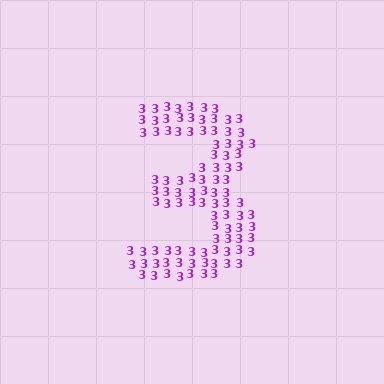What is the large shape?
The large shape is the digit 3.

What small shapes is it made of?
It is made of small digit 3's.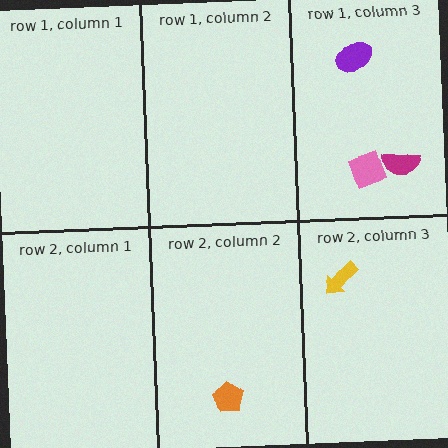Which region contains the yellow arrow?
The row 2, column 3 region.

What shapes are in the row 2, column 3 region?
The yellow arrow.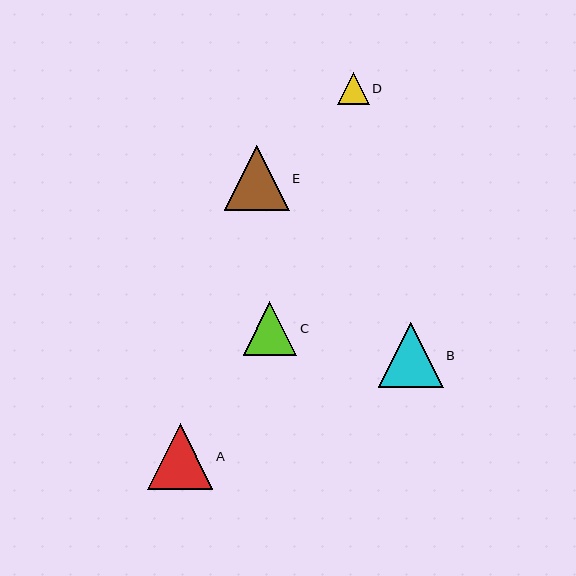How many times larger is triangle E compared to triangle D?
Triangle E is approximately 2.0 times the size of triangle D.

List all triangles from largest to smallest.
From largest to smallest: A, E, B, C, D.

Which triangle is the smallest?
Triangle D is the smallest with a size of approximately 32 pixels.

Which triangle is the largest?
Triangle A is the largest with a size of approximately 65 pixels.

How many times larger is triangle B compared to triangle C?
Triangle B is approximately 1.2 times the size of triangle C.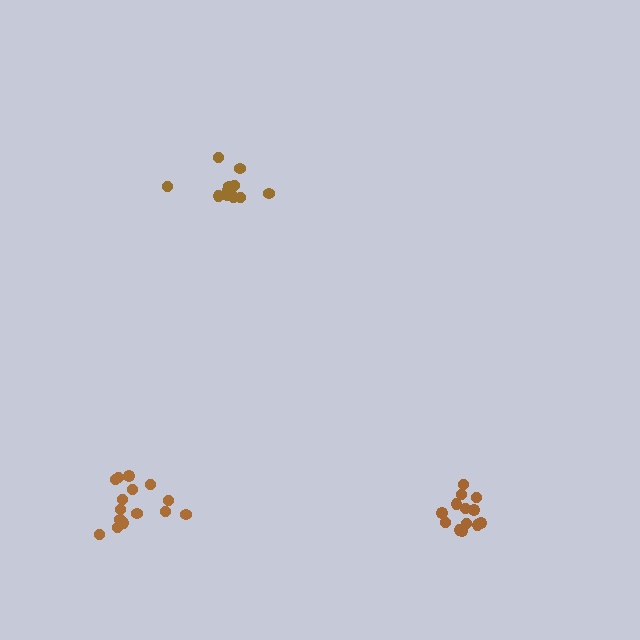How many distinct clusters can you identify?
There are 3 distinct clusters.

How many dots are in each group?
Group 1: 13 dots, Group 2: 15 dots, Group 3: 11 dots (39 total).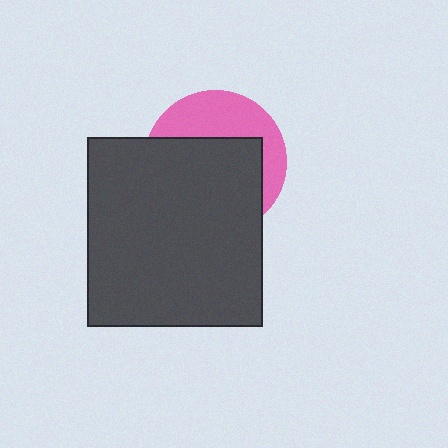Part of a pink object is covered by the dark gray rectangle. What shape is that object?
It is a circle.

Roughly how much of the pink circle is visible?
A small part of it is visible (roughly 37%).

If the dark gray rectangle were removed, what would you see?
You would see the complete pink circle.